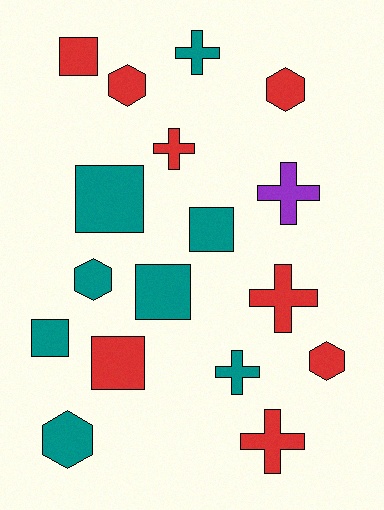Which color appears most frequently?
Red, with 8 objects.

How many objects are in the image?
There are 17 objects.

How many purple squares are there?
There are no purple squares.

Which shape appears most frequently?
Cross, with 6 objects.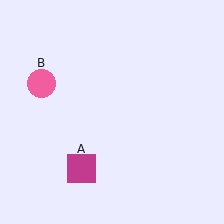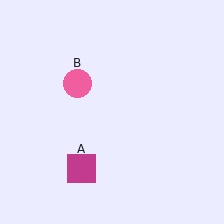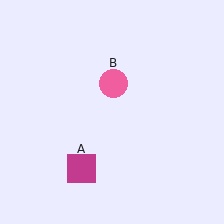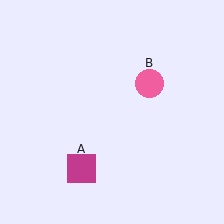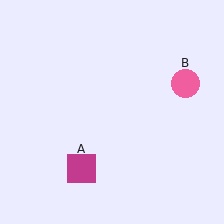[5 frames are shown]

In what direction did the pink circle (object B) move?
The pink circle (object B) moved right.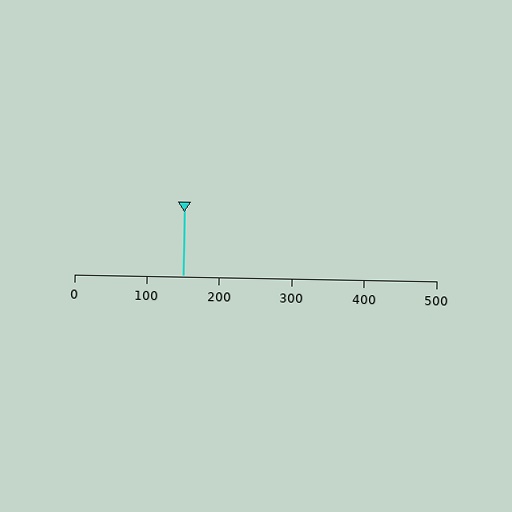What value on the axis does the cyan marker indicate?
The marker indicates approximately 150.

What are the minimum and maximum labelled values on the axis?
The axis runs from 0 to 500.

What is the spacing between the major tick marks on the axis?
The major ticks are spaced 100 apart.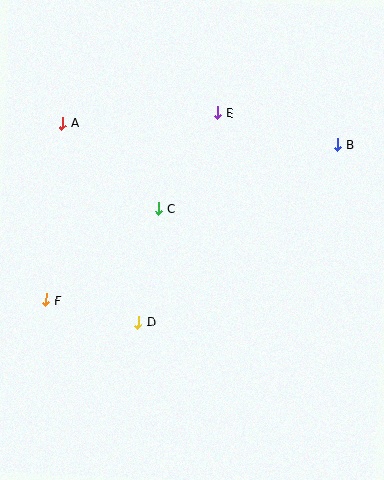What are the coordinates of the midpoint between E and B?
The midpoint between E and B is at (278, 129).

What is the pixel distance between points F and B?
The distance between F and B is 331 pixels.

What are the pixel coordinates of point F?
Point F is at (46, 300).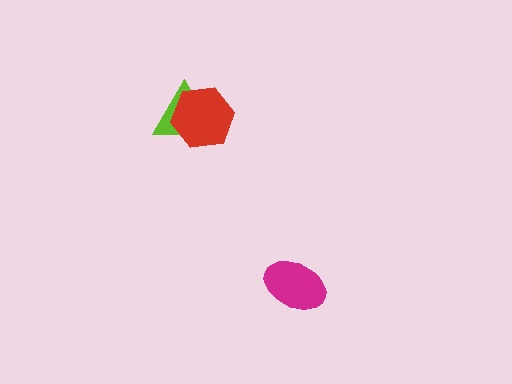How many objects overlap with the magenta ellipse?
0 objects overlap with the magenta ellipse.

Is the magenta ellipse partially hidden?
No, no other shape covers it.